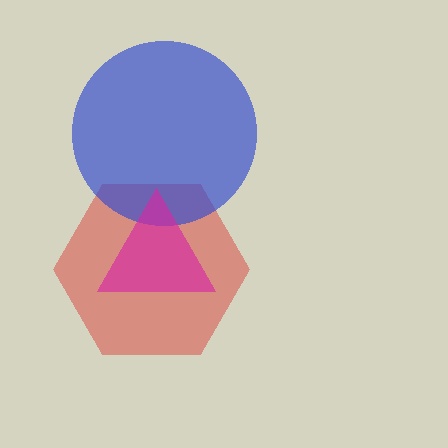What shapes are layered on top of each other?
The layered shapes are: a red hexagon, a blue circle, a magenta triangle.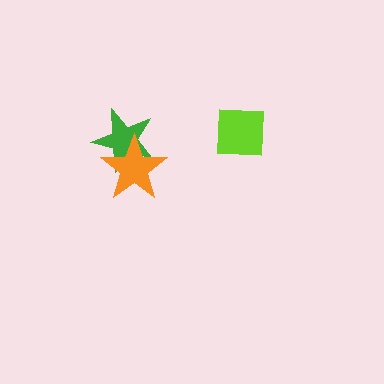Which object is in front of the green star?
The orange star is in front of the green star.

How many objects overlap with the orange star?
1 object overlaps with the orange star.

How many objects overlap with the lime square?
0 objects overlap with the lime square.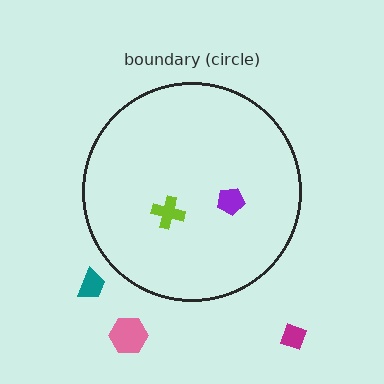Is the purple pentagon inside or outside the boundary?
Inside.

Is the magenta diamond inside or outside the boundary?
Outside.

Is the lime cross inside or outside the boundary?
Inside.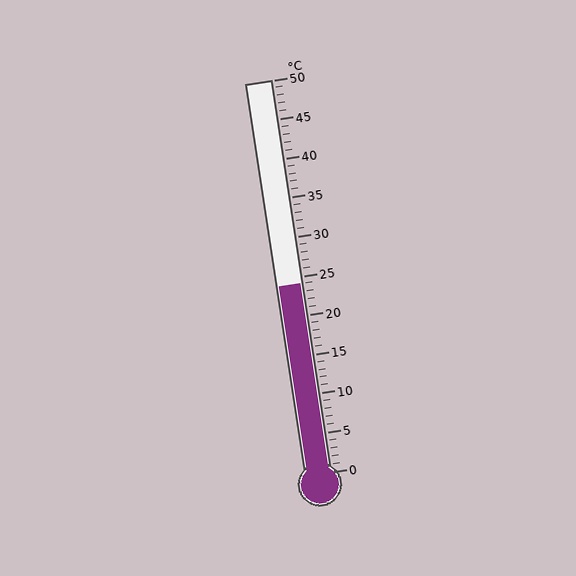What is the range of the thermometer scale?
The thermometer scale ranges from 0°C to 50°C.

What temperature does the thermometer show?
The thermometer shows approximately 24°C.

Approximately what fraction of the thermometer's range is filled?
The thermometer is filled to approximately 50% of its range.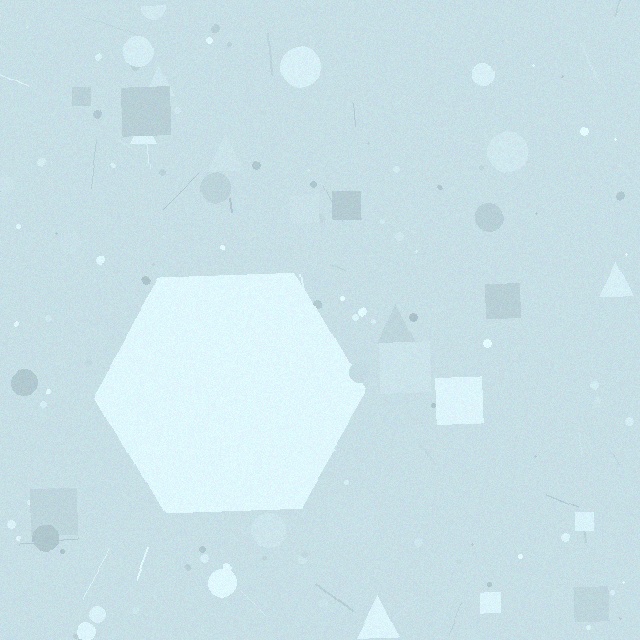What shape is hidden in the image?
A hexagon is hidden in the image.